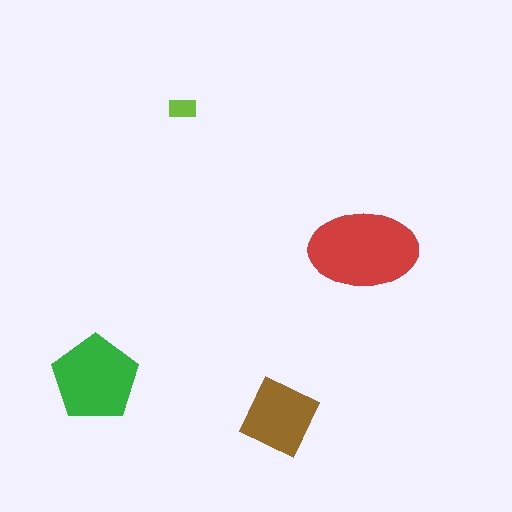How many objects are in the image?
There are 4 objects in the image.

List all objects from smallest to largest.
The lime rectangle, the brown diamond, the green pentagon, the red ellipse.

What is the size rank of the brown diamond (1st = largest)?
3rd.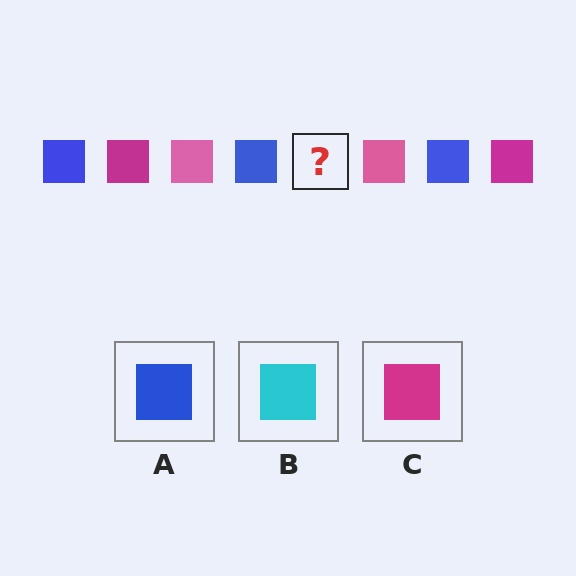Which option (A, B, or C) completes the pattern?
C.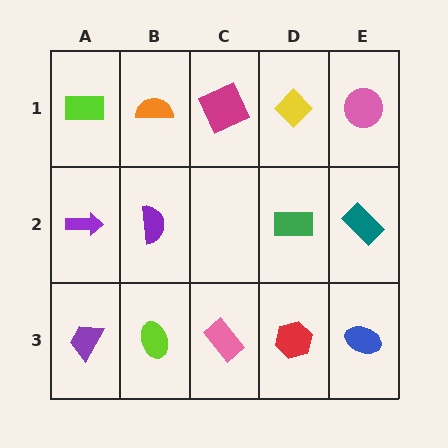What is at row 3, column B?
A lime ellipse.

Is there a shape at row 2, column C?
No, that cell is empty.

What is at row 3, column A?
A purple trapezoid.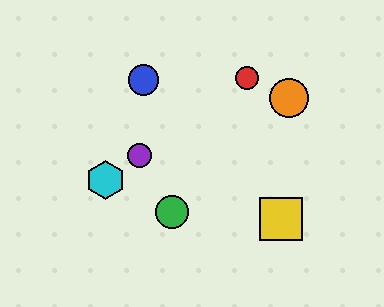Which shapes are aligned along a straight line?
The red circle, the purple circle, the cyan hexagon are aligned along a straight line.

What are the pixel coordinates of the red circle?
The red circle is at (247, 78).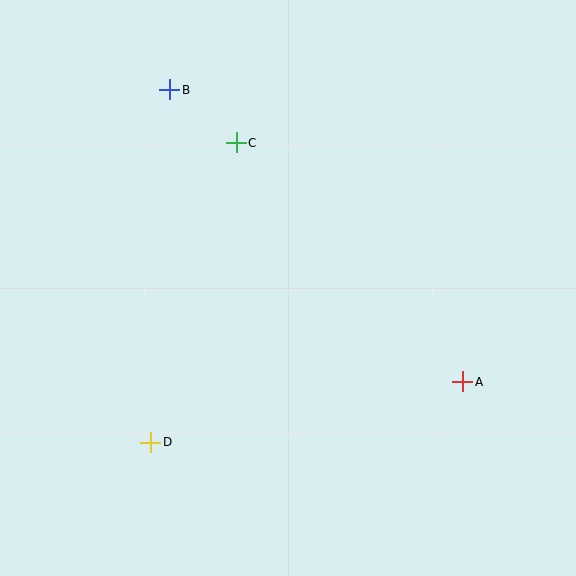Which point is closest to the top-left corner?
Point B is closest to the top-left corner.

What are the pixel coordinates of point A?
Point A is at (463, 382).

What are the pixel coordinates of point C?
Point C is at (236, 143).